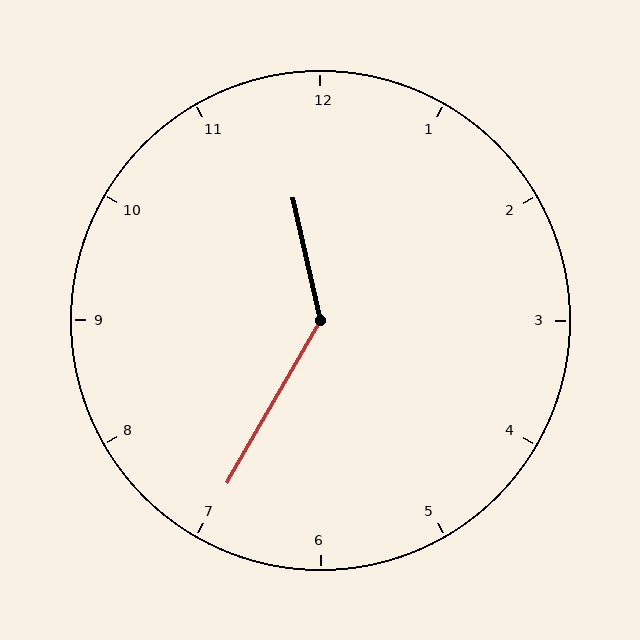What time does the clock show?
11:35.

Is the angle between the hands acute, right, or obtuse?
It is obtuse.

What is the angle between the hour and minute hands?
Approximately 138 degrees.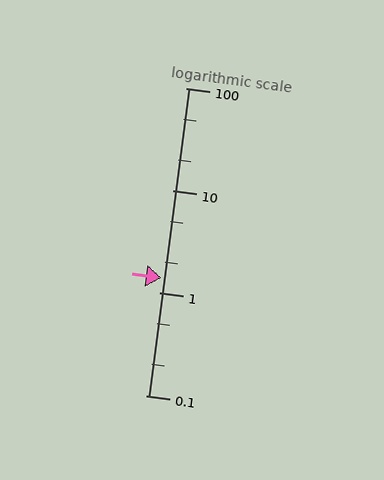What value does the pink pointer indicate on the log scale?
The pointer indicates approximately 1.4.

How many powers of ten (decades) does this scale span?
The scale spans 3 decades, from 0.1 to 100.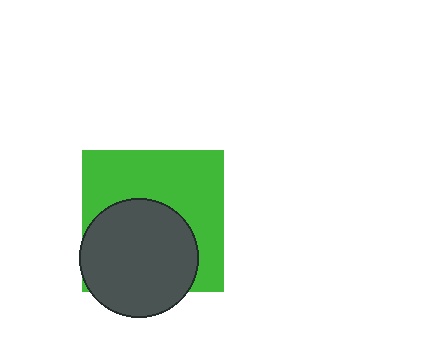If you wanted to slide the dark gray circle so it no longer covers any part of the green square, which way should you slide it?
Slide it down — that is the most direct way to separate the two shapes.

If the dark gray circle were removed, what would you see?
You would see the complete green square.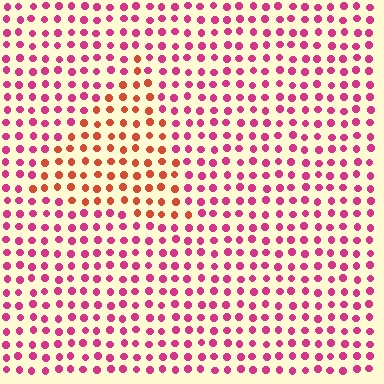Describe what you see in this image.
The image is filled with small magenta elements in a uniform arrangement. A triangle-shaped region is visible where the elements are tinted to a slightly different hue, forming a subtle color boundary.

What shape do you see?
I see a triangle.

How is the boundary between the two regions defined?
The boundary is defined purely by a slight shift in hue (about 41 degrees). Spacing, size, and orientation are identical on both sides.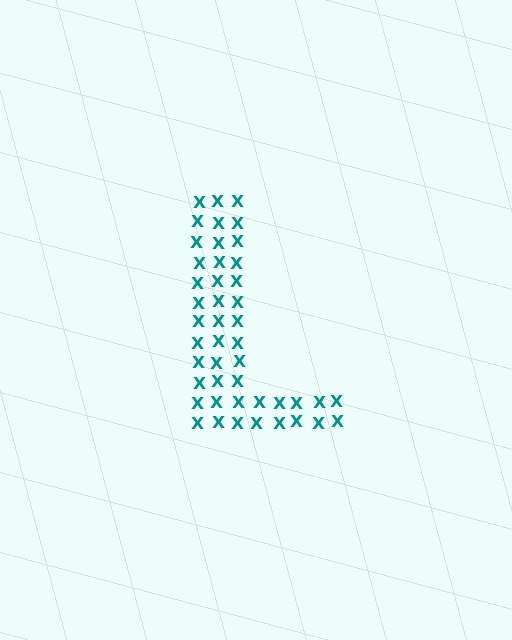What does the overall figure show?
The overall figure shows the letter L.